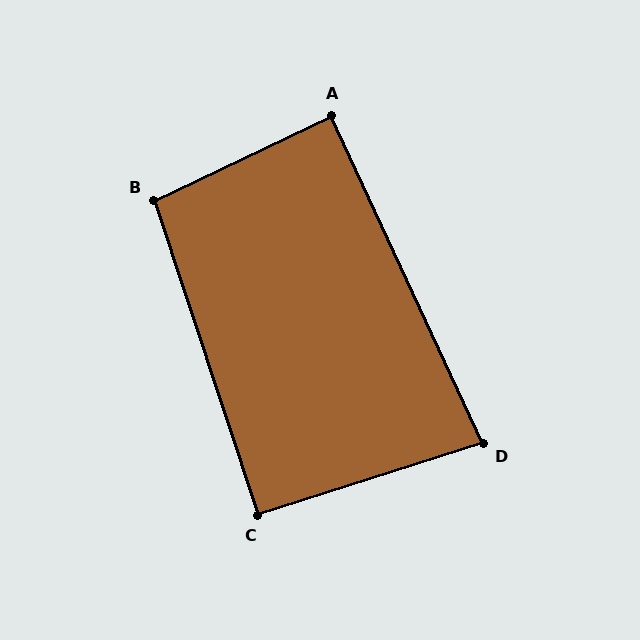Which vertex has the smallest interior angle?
D, at approximately 83 degrees.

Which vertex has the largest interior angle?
B, at approximately 97 degrees.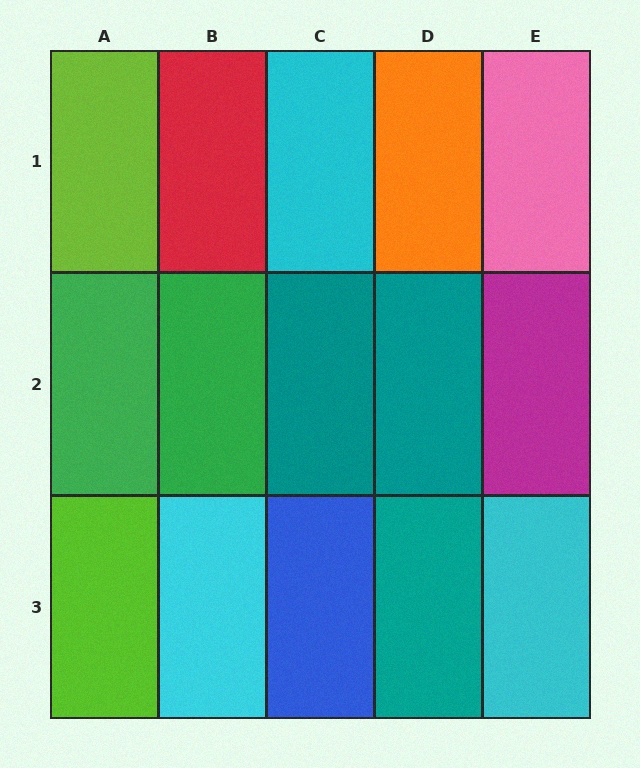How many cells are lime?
2 cells are lime.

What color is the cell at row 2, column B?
Green.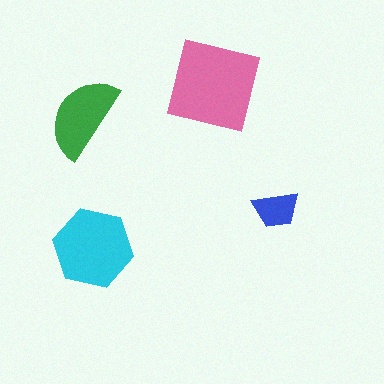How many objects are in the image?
There are 4 objects in the image.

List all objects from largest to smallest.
The pink square, the cyan hexagon, the green semicircle, the blue trapezoid.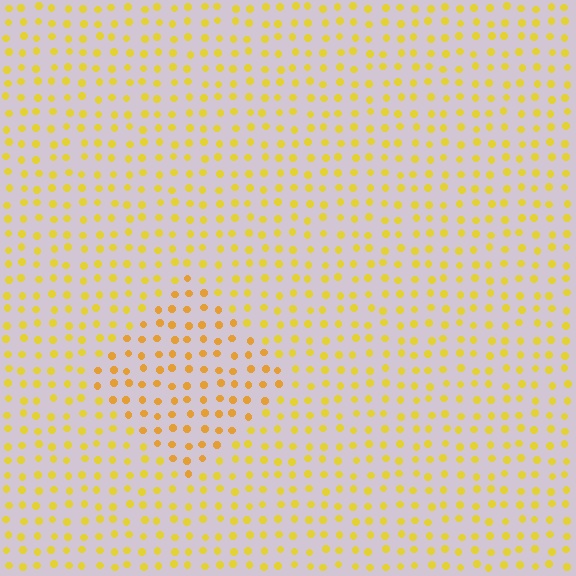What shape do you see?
I see a diamond.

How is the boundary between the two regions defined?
The boundary is defined purely by a slight shift in hue (about 18 degrees). Spacing, size, and orientation are identical on both sides.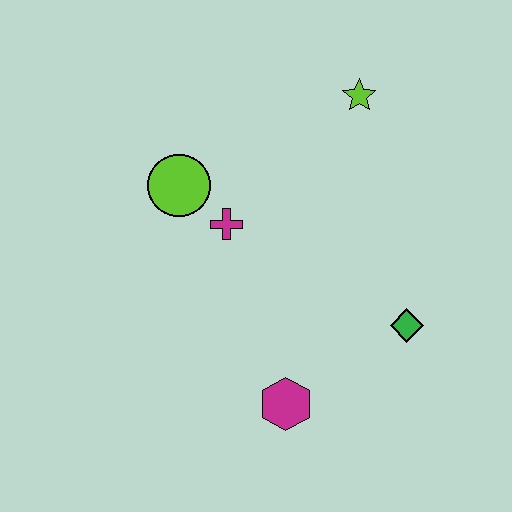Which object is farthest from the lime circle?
The green diamond is farthest from the lime circle.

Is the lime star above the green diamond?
Yes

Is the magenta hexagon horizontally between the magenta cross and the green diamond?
Yes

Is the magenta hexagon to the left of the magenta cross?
No